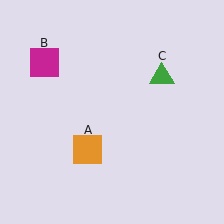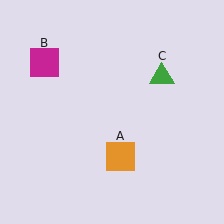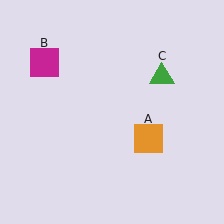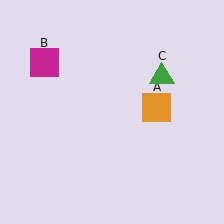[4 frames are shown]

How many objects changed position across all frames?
1 object changed position: orange square (object A).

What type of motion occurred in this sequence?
The orange square (object A) rotated counterclockwise around the center of the scene.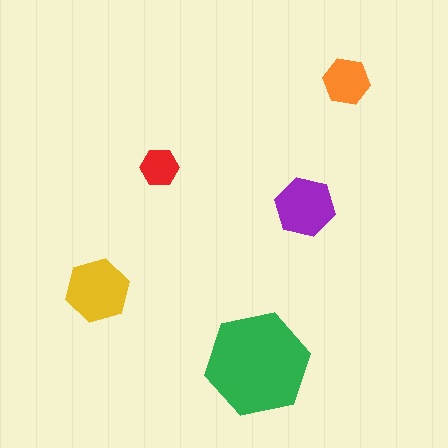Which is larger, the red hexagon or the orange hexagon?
The orange one.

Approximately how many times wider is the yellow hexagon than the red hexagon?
About 1.5 times wider.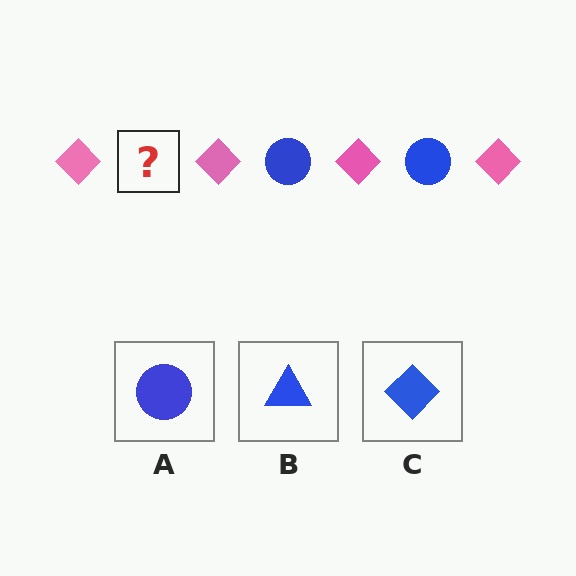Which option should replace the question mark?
Option A.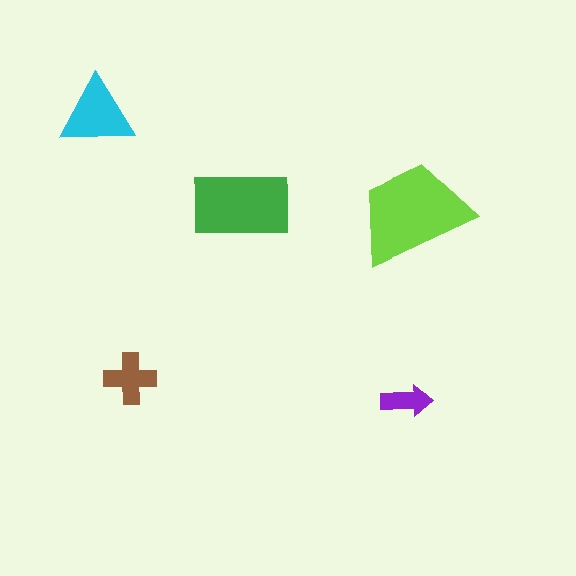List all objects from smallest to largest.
The purple arrow, the brown cross, the cyan triangle, the green rectangle, the lime trapezoid.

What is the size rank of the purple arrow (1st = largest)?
5th.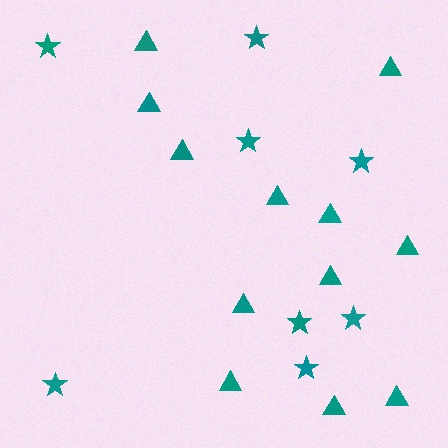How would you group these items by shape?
There are 2 groups: one group of stars (8) and one group of triangles (12).